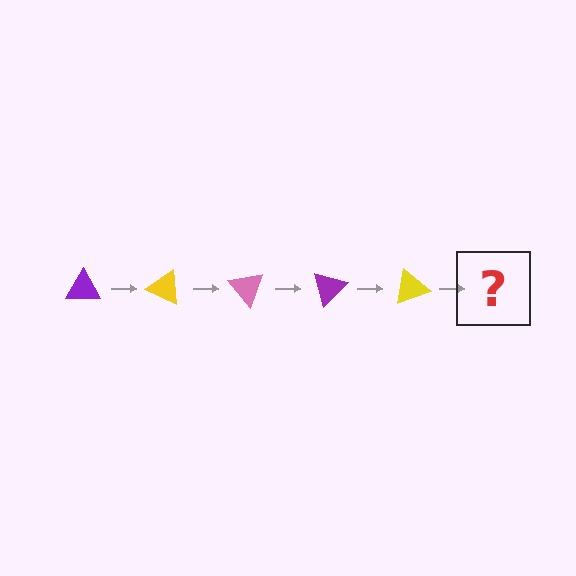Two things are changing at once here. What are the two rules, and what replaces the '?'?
The two rules are that it rotates 25 degrees each step and the color cycles through purple, yellow, and pink. The '?' should be a pink triangle, rotated 125 degrees from the start.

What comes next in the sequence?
The next element should be a pink triangle, rotated 125 degrees from the start.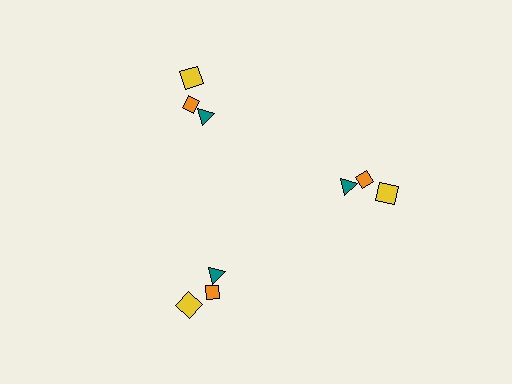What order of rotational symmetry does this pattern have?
This pattern has 3-fold rotational symmetry.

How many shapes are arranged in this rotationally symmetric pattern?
There are 9 shapes, arranged in 3 groups of 3.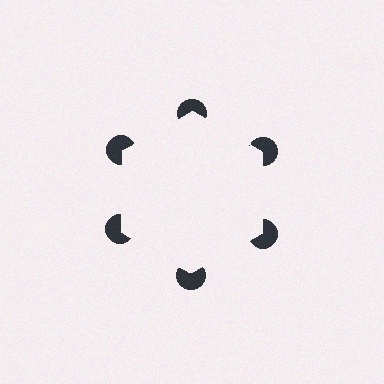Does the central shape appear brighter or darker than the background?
It typically appears slightly brighter than the background, even though no actual brightness change is drawn.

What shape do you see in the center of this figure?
An illusory hexagon — its edges are inferred from the aligned wedge cuts in the pac-man discs, not physically drawn.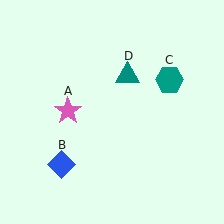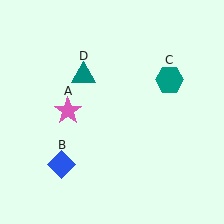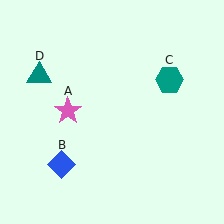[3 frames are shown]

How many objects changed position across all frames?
1 object changed position: teal triangle (object D).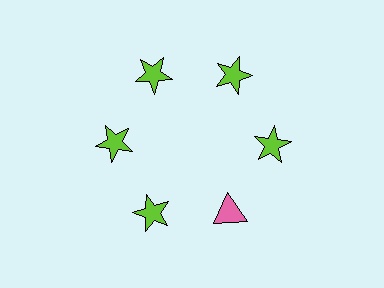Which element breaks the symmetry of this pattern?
The pink triangle at roughly the 5 o'clock position breaks the symmetry. All other shapes are lime stars.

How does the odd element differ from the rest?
It differs in both color (pink instead of lime) and shape (triangle instead of star).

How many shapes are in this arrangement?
There are 6 shapes arranged in a ring pattern.